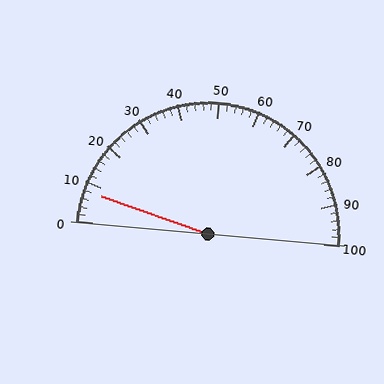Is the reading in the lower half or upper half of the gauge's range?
The reading is in the lower half of the range (0 to 100).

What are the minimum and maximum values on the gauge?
The gauge ranges from 0 to 100.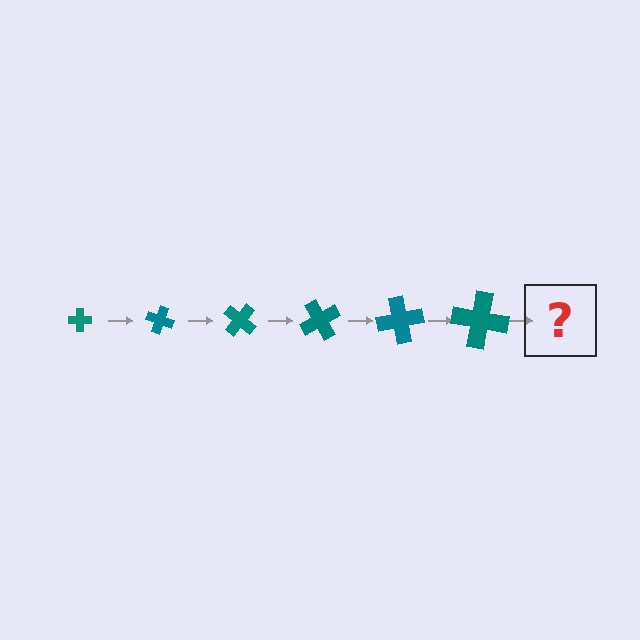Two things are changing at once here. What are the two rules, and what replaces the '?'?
The two rules are that the cross grows larger each step and it rotates 20 degrees each step. The '?' should be a cross, larger than the previous one and rotated 120 degrees from the start.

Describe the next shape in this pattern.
It should be a cross, larger than the previous one and rotated 120 degrees from the start.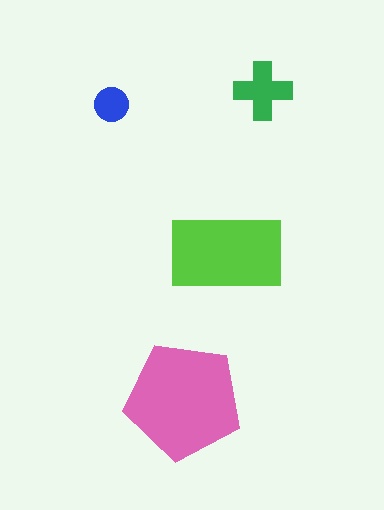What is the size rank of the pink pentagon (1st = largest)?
1st.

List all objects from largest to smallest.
The pink pentagon, the lime rectangle, the green cross, the blue circle.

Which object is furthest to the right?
The green cross is rightmost.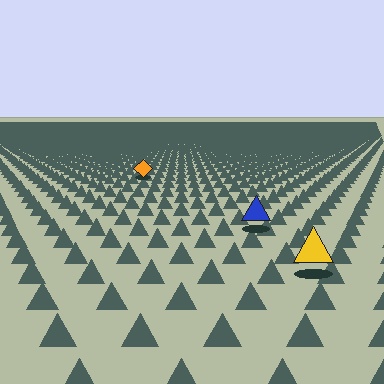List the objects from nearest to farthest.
From nearest to farthest: the yellow triangle, the blue triangle, the orange diamond.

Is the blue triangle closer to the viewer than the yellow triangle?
No. The yellow triangle is closer — you can tell from the texture gradient: the ground texture is coarser near it.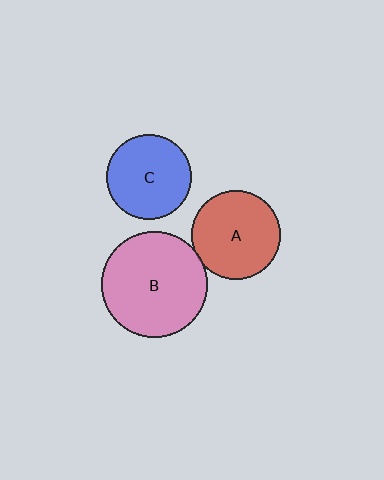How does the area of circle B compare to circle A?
Approximately 1.4 times.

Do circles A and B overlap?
Yes.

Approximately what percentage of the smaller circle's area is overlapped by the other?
Approximately 5%.